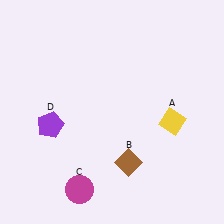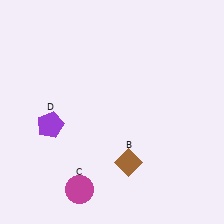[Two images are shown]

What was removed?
The yellow diamond (A) was removed in Image 2.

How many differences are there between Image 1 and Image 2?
There is 1 difference between the two images.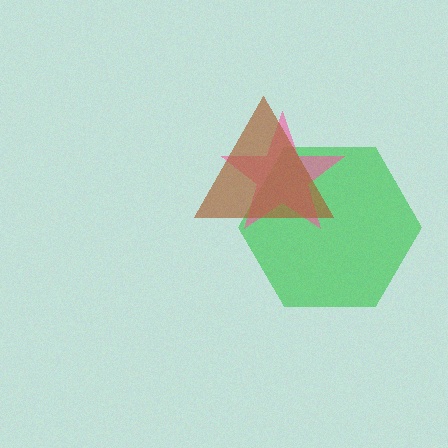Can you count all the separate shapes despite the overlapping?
Yes, there are 3 separate shapes.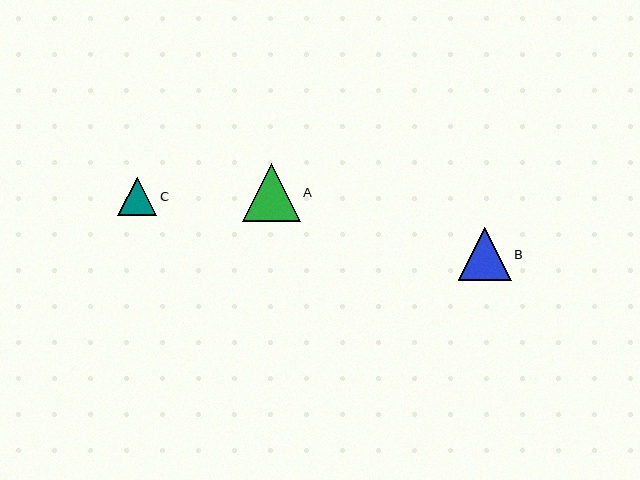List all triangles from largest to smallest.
From largest to smallest: A, B, C.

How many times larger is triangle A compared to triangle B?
Triangle A is approximately 1.1 times the size of triangle B.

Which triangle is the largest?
Triangle A is the largest with a size of approximately 58 pixels.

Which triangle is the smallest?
Triangle C is the smallest with a size of approximately 39 pixels.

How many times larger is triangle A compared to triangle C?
Triangle A is approximately 1.5 times the size of triangle C.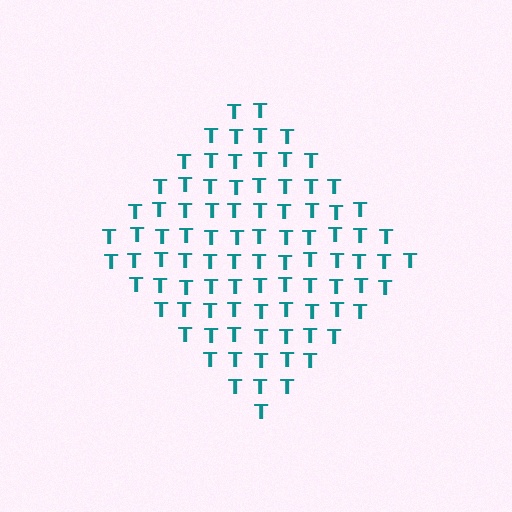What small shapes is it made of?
It is made of small letter T's.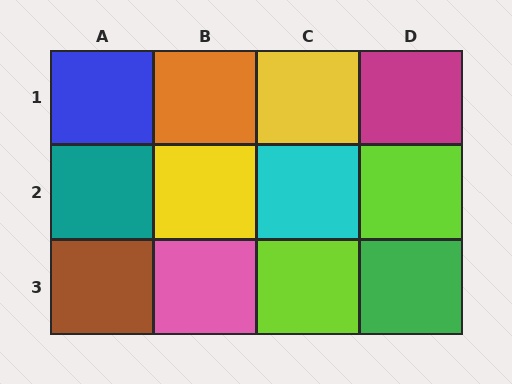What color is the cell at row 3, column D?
Green.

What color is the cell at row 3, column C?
Lime.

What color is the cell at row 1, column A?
Blue.